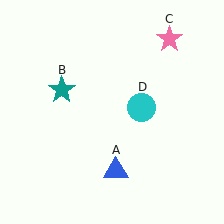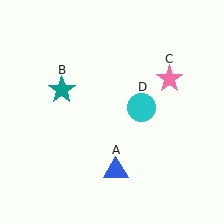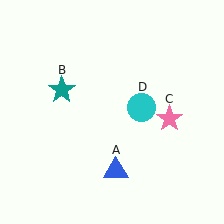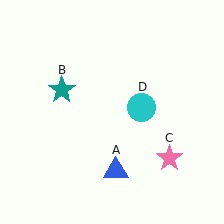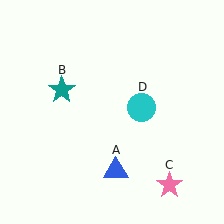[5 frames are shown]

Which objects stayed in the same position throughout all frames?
Blue triangle (object A) and teal star (object B) and cyan circle (object D) remained stationary.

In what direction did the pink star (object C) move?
The pink star (object C) moved down.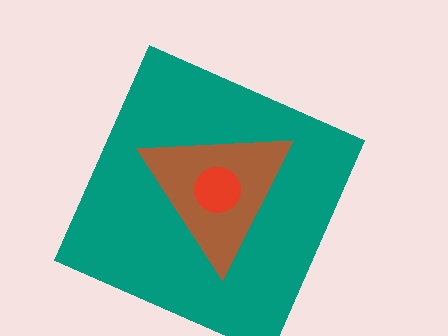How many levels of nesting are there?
3.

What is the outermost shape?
The teal square.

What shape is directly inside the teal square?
The brown triangle.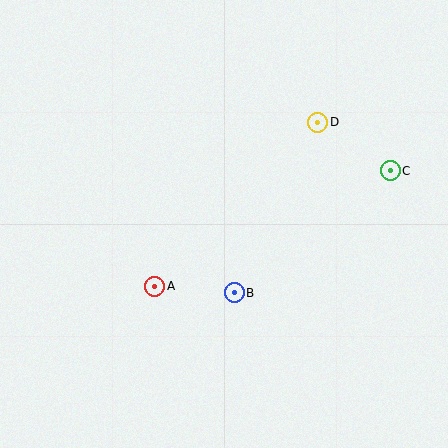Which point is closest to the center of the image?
Point B at (234, 293) is closest to the center.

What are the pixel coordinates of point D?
Point D is at (318, 122).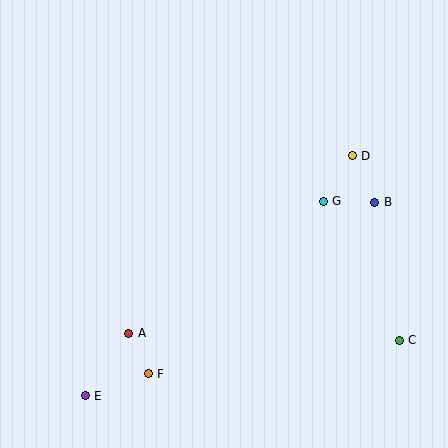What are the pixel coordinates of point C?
Point C is at (399, 340).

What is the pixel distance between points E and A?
The distance between E and A is 76 pixels.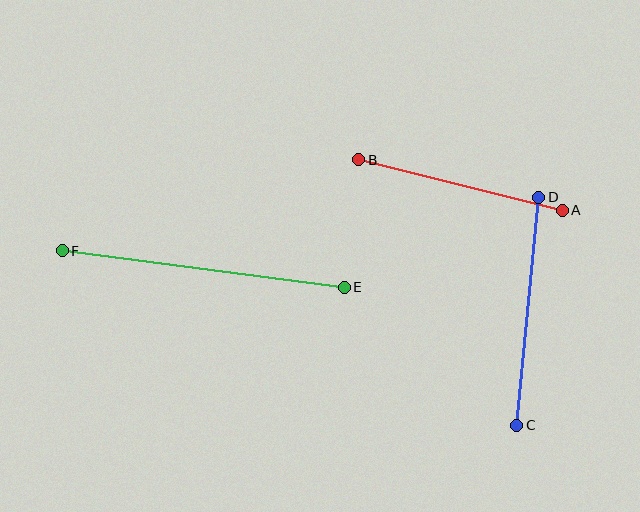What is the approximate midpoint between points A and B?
The midpoint is at approximately (460, 185) pixels.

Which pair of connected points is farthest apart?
Points E and F are farthest apart.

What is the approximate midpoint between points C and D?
The midpoint is at approximately (528, 311) pixels.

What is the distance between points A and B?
The distance is approximately 210 pixels.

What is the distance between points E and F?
The distance is approximately 284 pixels.